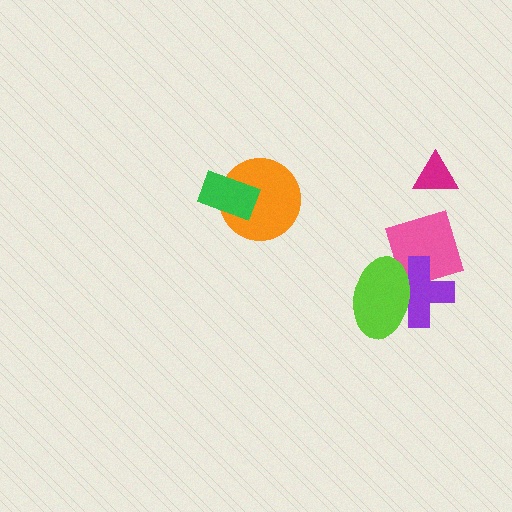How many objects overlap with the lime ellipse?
2 objects overlap with the lime ellipse.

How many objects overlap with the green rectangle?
1 object overlaps with the green rectangle.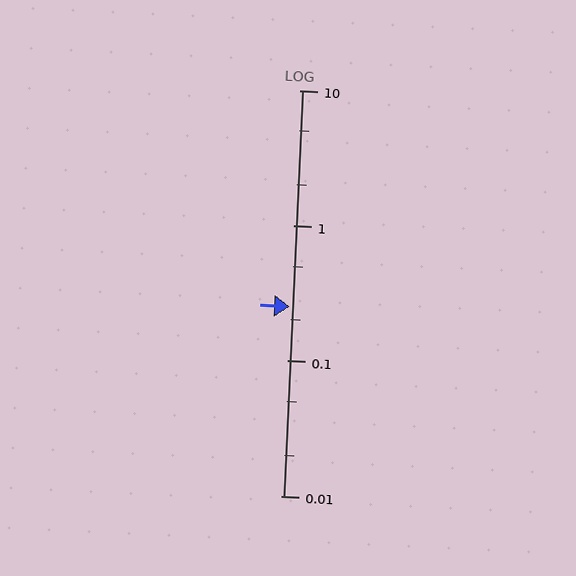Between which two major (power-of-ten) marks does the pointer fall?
The pointer is between 0.1 and 1.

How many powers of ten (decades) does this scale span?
The scale spans 3 decades, from 0.01 to 10.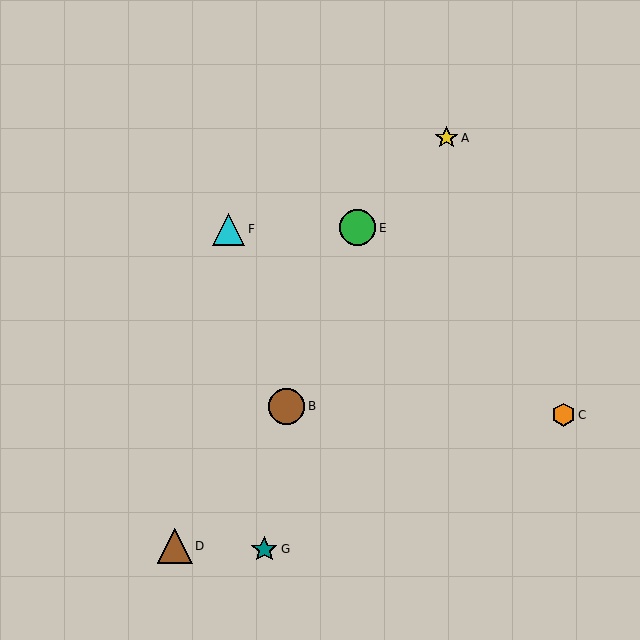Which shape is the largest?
The brown circle (labeled B) is the largest.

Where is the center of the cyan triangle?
The center of the cyan triangle is at (229, 229).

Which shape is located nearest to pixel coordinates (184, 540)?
The brown triangle (labeled D) at (175, 546) is nearest to that location.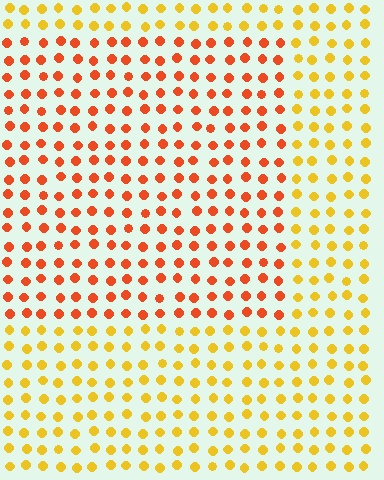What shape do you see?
I see a rectangle.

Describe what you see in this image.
The image is filled with small yellow elements in a uniform arrangement. A rectangle-shaped region is visible where the elements are tinted to a slightly different hue, forming a subtle color boundary.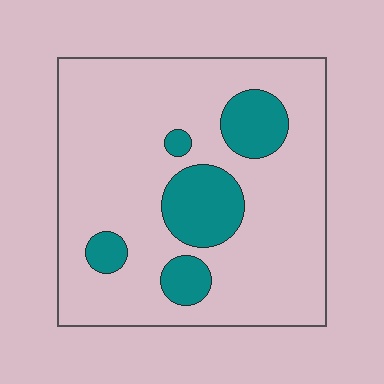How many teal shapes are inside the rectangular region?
5.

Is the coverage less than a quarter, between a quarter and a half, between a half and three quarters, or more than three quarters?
Less than a quarter.